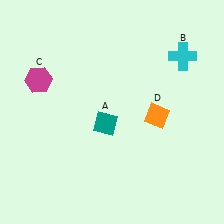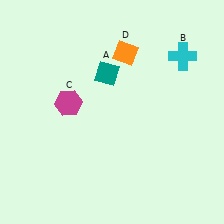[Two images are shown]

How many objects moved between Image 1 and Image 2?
3 objects moved between the two images.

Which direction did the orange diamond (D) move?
The orange diamond (D) moved up.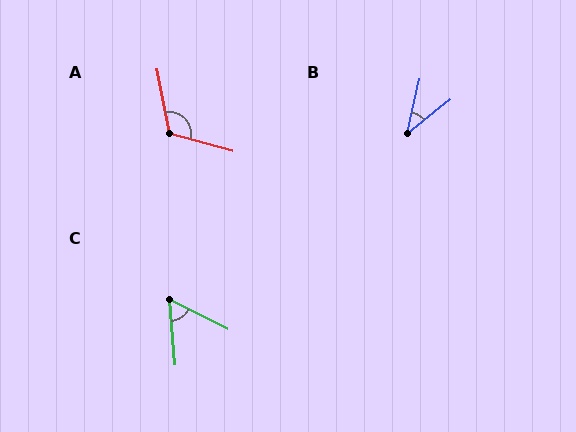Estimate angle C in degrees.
Approximately 58 degrees.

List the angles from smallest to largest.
B (39°), C (58°), A (117°).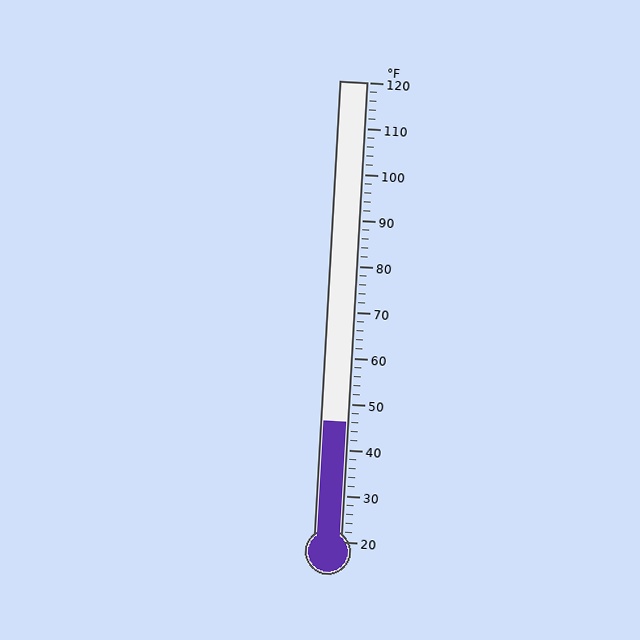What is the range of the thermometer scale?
The thermometer scale ranges from 20°F to 120°F.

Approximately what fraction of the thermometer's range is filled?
The thermometer is filled to approximately 25% of its range.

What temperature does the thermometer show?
The thermometer shows approximately 46°F.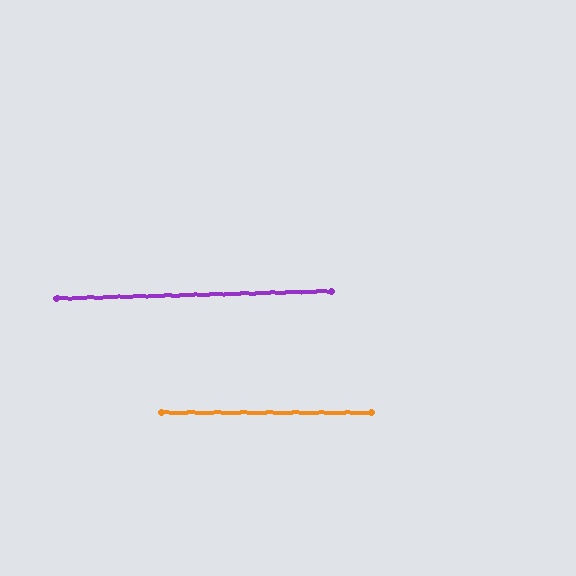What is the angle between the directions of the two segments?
Approximately 2 degrees.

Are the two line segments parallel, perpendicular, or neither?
Parallel — their directions differ by only 1.6°.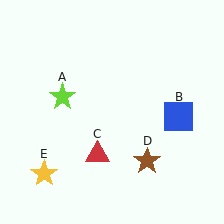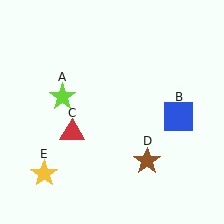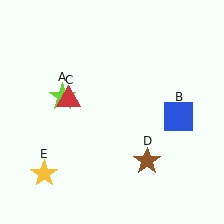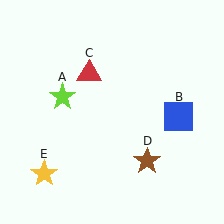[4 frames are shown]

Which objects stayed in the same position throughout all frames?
Lime star (object A) and blue square (object B) and brown star (object D) and yellow star (object E) remained stationary.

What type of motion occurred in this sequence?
The red triangle (object C) rotated clockwise around the center of the scene.